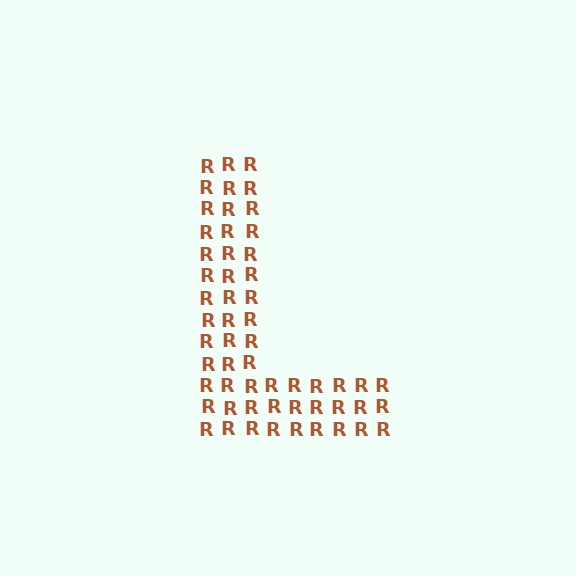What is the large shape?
The large shape is the letter L.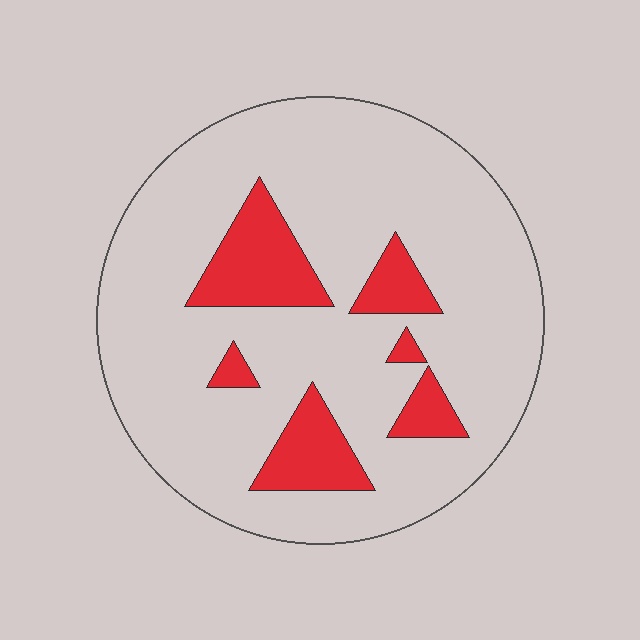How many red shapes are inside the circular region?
6.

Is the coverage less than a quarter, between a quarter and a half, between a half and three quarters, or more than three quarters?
Less than a quarter.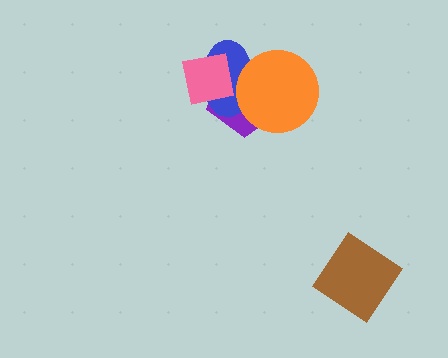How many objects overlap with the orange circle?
2 objects overlap with the orange circle.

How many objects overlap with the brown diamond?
0 objects overlap with the brown diamond.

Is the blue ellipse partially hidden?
Yes, it is partially covered by another shape.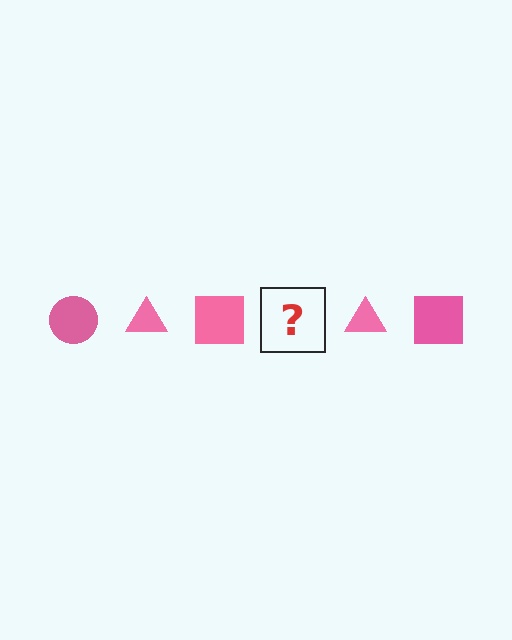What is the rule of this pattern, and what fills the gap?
The rule is that the pattern cycles through circle, triangle, square shapes in pink. The gap should be filled with a pink circle.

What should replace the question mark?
The question mark should be replaced with a pink circle.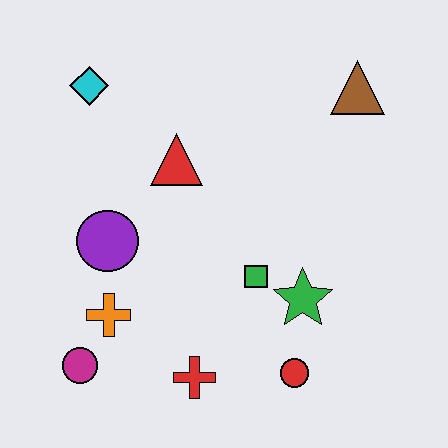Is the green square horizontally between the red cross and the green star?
Yes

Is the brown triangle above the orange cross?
Yes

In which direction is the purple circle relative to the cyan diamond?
The purple circle is below the cyan diamond.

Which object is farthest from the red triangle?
The red circle is farthest from the red triangle.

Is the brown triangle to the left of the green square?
No